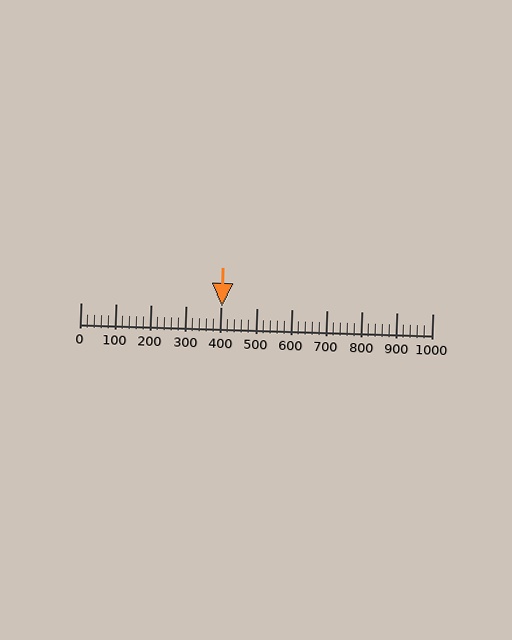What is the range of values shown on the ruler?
The ruler shows values from 0 to 1000.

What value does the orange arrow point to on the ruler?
The orange arrow points to approximately 401.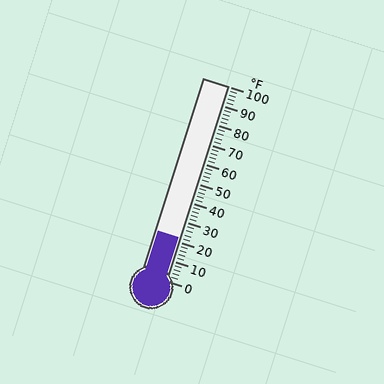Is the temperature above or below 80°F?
The temperature is below 80°F.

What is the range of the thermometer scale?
The thermometer scale ranges from 0°F to 100°F.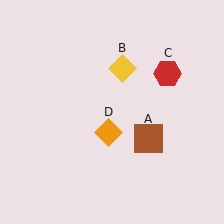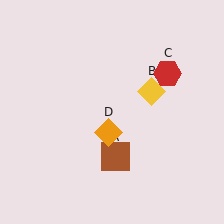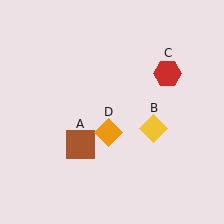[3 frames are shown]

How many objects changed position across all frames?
2 objects changed position: brown square (object A), yellow diamond (object B).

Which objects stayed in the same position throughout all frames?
Red hexagon (object C) and orange diamond (object D) remained stationary.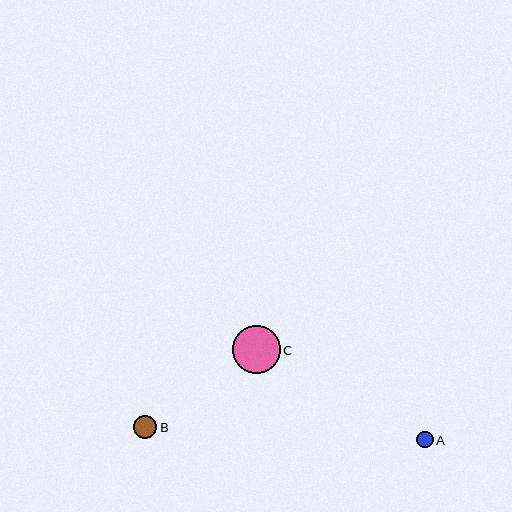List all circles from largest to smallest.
From largest to smallest: C, B, A.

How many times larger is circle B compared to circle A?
Circle B is approximately 1.4 times the size of circle A.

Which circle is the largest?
Circle C is the largest with a size of approximately 48 pixels.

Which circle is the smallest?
Circle A is the smallest with a size of approximately 16 pixels.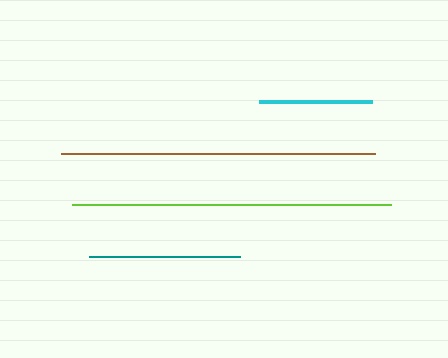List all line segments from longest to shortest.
From longest to shortest: lime, brown, teal, cyan.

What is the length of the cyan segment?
The cyan segment is approximately 113 pixels long.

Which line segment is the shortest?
The cyan line is the shortest at approximately 113 pixels.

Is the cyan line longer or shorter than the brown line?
The brown line is longer than the cyan line.